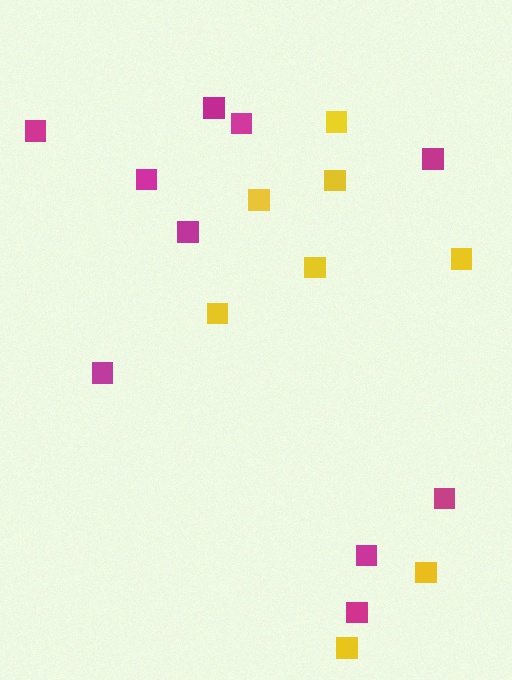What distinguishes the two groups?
There are 2 groups: one group of yellow squares (8) and one group of magenta squares (10).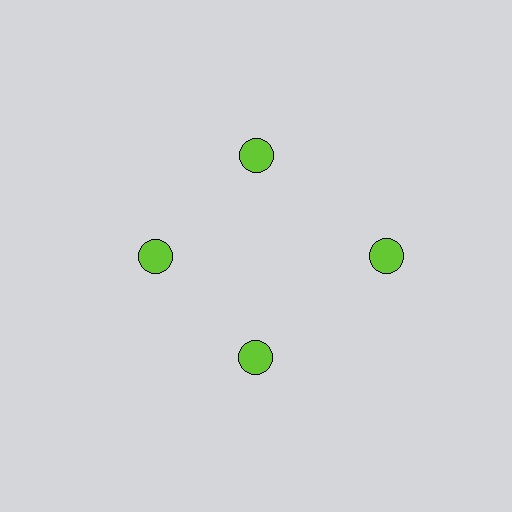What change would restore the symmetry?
The symmetry would be restored by moving it inward, back onto the ring so that all 4 circles sit at equal angles and equal distance from the center.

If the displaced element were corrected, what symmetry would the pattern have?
It would have 4-fold rotational symmetry — the pattern would map onto itself every 90 degrees.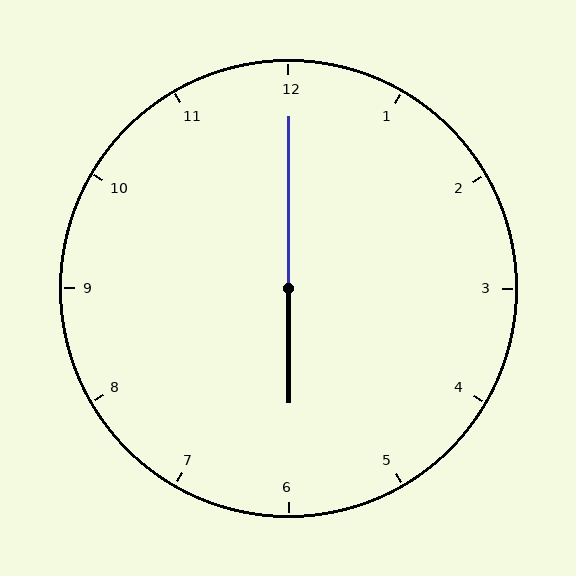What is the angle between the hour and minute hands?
Approximately 180 degrees.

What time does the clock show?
6:00.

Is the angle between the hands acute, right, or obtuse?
It is obtuse.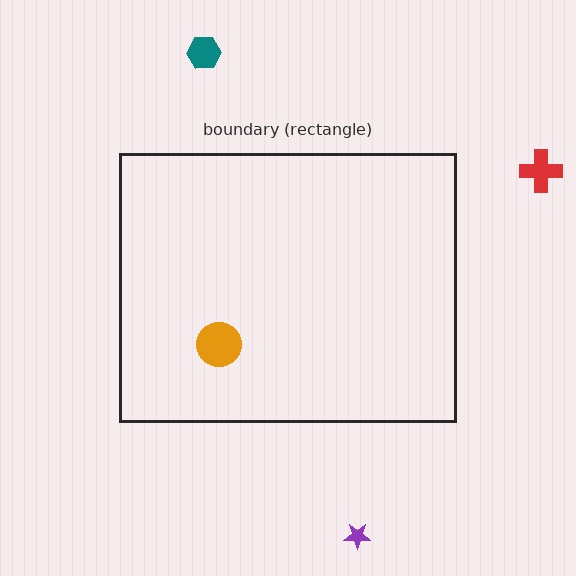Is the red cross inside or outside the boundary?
Outside.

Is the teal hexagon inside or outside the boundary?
Outside.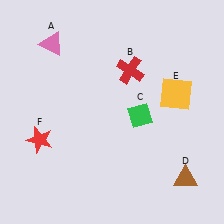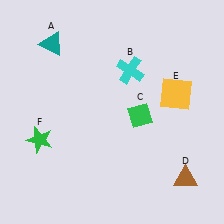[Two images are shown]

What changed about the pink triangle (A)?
In Image 1, A is pink. In Image 2, it changed to teal.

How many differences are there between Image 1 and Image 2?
There are 3 differences between the two images.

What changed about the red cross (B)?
In Image 1, B is red. In Image 2, it changed to cyan.